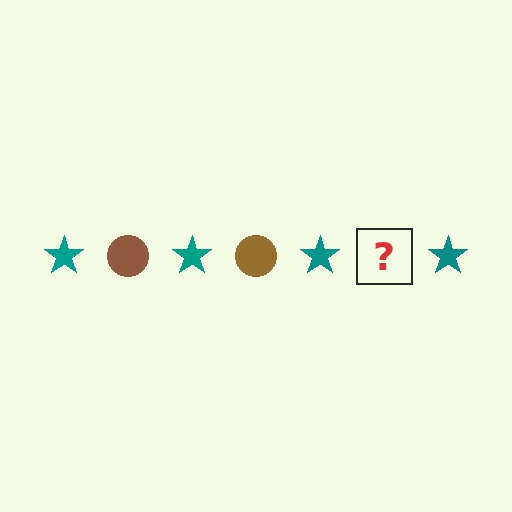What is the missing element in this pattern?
The missing element is a brown circle.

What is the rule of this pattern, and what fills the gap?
The rule is that the pattern alternates between teal star and brown circle. The gap should be filled with a brown circle.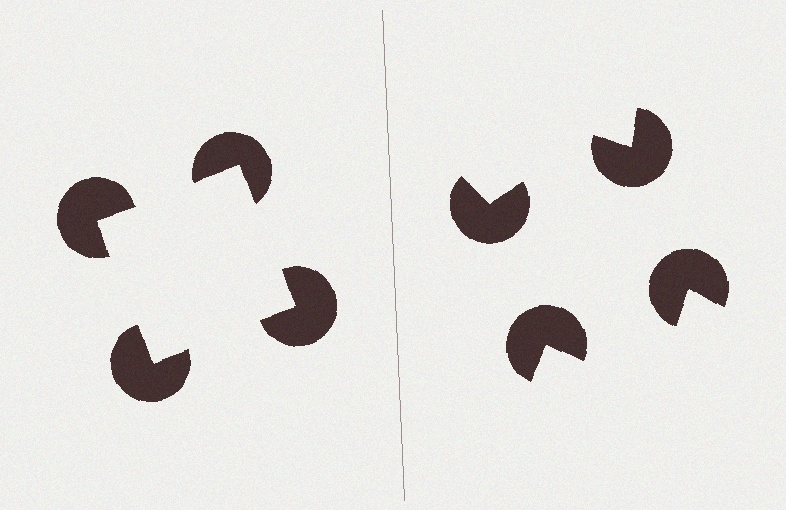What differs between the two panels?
The pac-man discs are positioned identically on both sides; only the wedge orientations differ. On the left they align to a square; on the right they are misaligned.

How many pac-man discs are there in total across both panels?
8 — 4 on each side.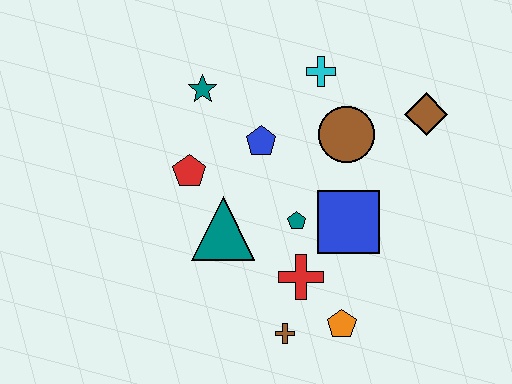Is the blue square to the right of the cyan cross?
Yes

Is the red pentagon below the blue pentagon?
Yes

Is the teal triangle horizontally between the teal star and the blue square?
Yes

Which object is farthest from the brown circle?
The brown cross is farthest from the brown circle.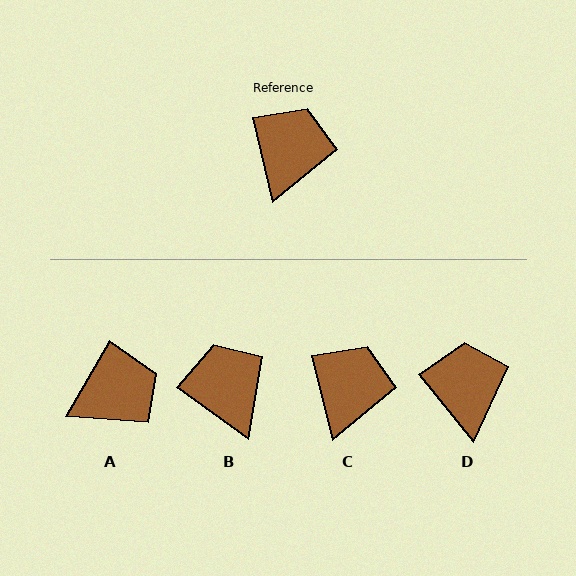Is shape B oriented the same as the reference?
No, it is off by about 40 degrees.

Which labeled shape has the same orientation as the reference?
C.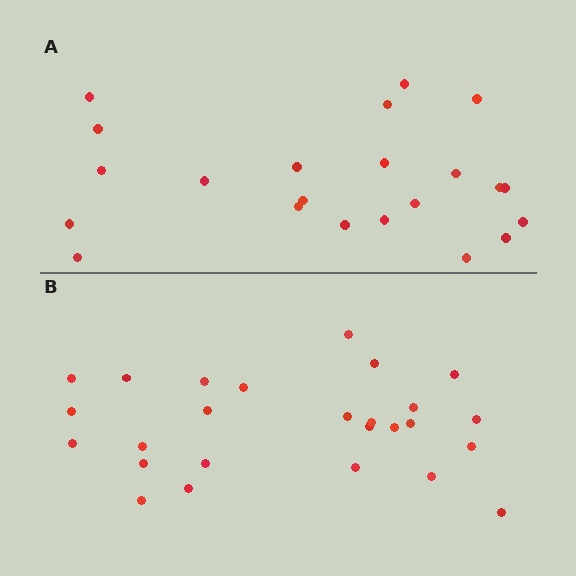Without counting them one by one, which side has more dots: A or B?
Region B (the bottom region) has more dots.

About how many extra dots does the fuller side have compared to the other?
Region B has about 4 more dots than region A.